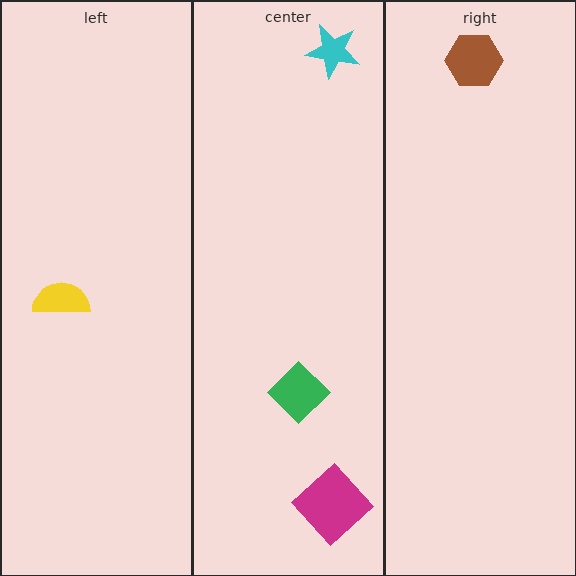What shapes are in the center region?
The magenta diamond, the green diamond, the cyan star.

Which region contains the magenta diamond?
The center region.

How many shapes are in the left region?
1.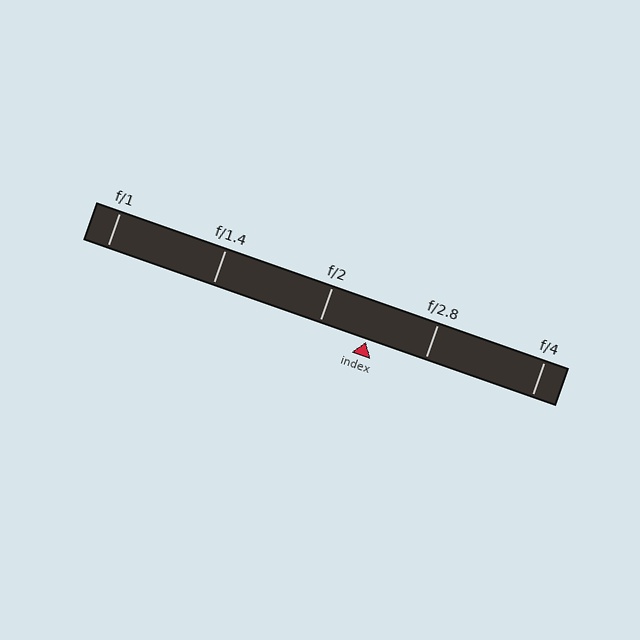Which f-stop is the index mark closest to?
The index mark is closest to f/2.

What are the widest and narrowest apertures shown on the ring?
The widest aperture shown is f/1 and the narrowest is f/4.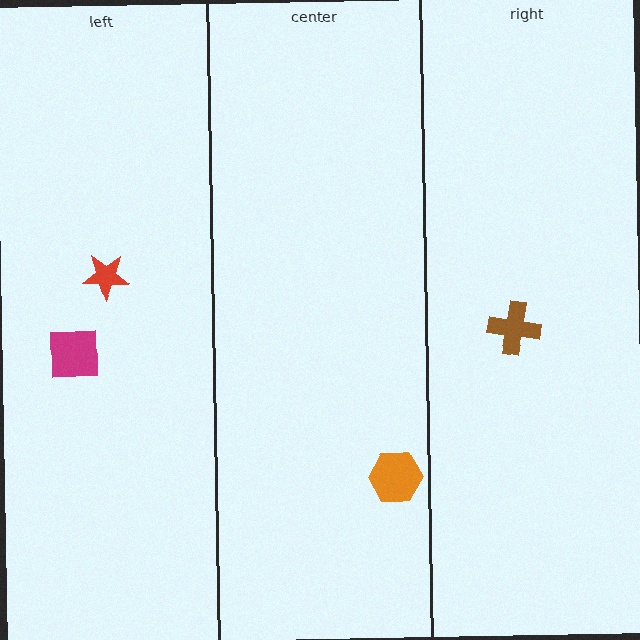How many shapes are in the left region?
2.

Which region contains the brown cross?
The right region.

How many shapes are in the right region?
1.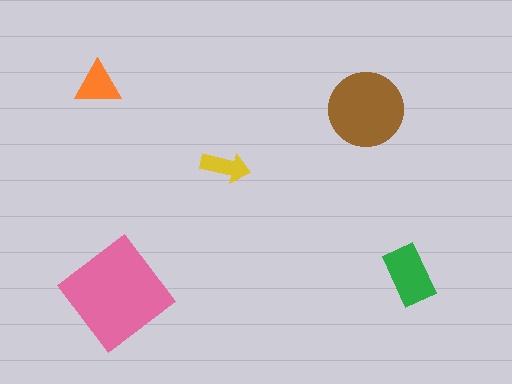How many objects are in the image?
There are 5 objects in the image.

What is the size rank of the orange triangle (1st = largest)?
4th.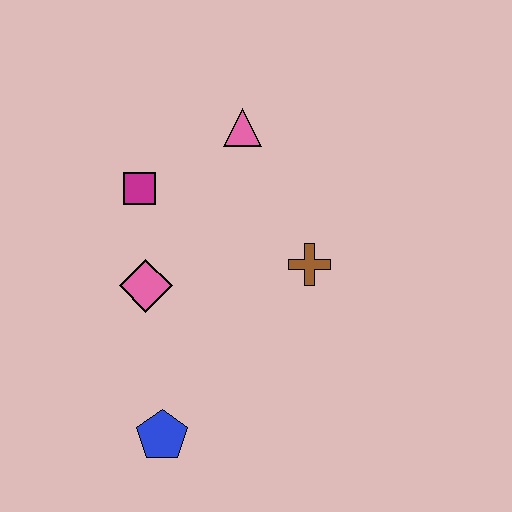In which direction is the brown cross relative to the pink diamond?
The brown cross is to the right of the pink diamond.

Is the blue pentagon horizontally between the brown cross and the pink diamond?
Yes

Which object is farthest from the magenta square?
The blue pentagon is farthest from the magenta square.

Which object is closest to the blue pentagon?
The pink diamond is closest to the blue pentagon.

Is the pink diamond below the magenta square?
Yes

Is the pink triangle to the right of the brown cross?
No